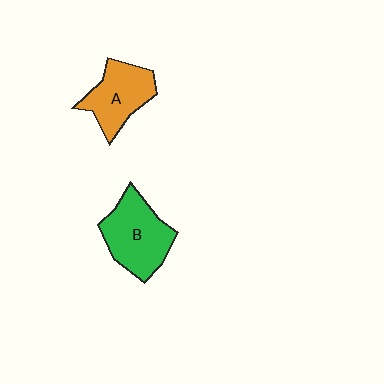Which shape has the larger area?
Shape B (green).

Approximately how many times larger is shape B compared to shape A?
Approximately 1.2 times.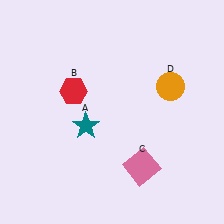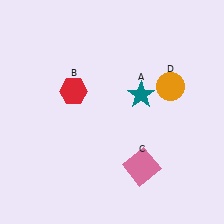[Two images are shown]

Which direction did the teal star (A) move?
The teal star (A) moved right.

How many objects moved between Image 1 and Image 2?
1 object moved between the two images.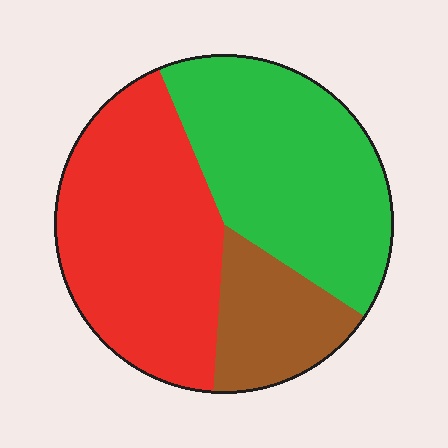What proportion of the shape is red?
Red covers about 45% of the shape.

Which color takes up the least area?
Brown, at roughly 15%.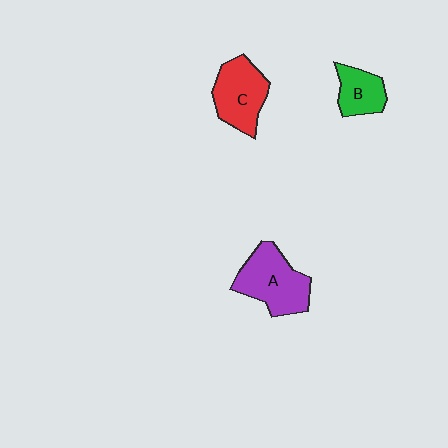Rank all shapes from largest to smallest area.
From largest to smallest: A (purple), C (red), B (green).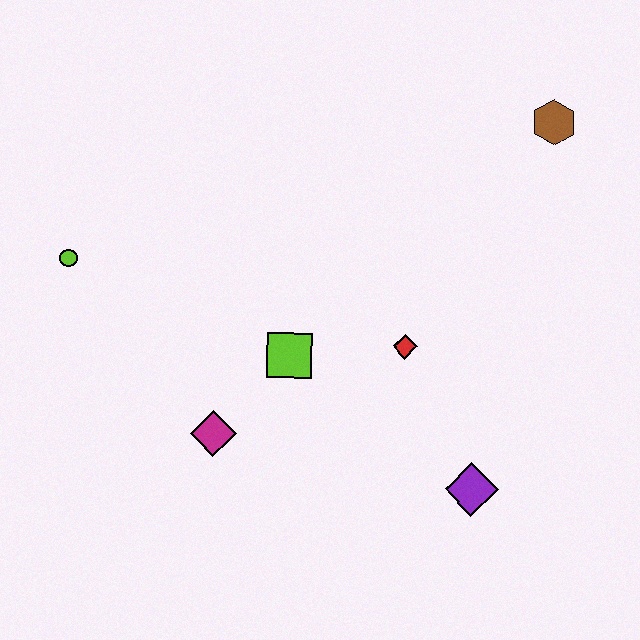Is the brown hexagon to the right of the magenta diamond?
Yes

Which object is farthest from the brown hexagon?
The lime circle is farthest from the brown hexagon.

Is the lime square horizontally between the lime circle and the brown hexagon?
Yes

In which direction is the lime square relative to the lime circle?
The lime square is to the right of the lime circle.